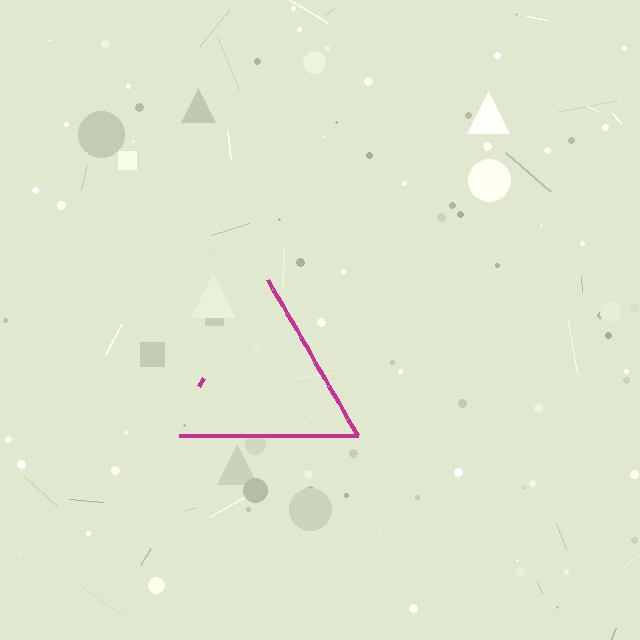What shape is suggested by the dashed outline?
The dashed outline suggests a triangle.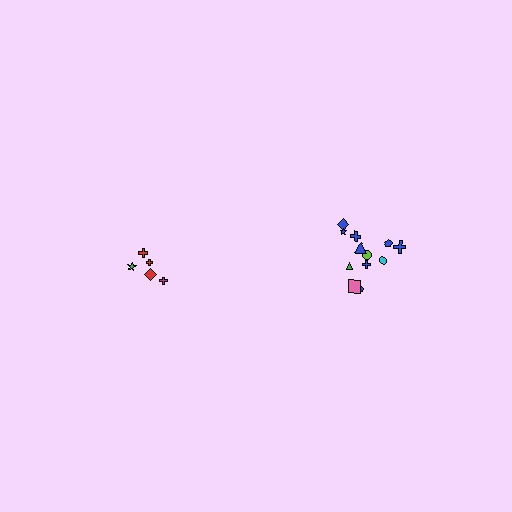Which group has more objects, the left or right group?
The right group.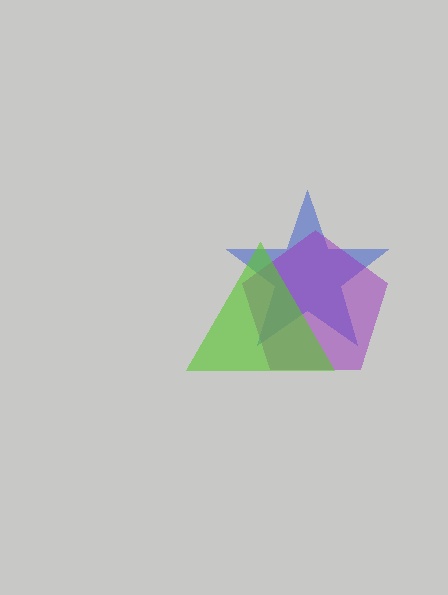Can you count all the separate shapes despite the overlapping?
Yes, there are 3 separate shapes.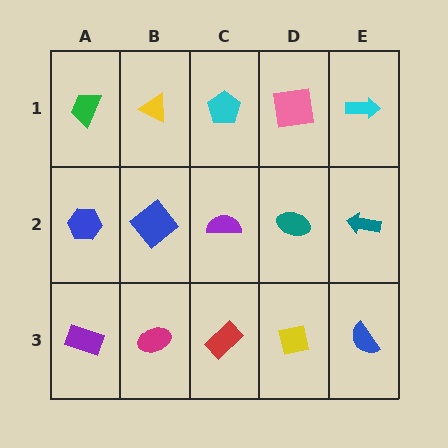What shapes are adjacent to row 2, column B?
A yellow triangle (row 1, column B), a magenta ellipse (row 3, column B), a blue hexagon (row 2, column A), a purple semicircle (row 2, column C).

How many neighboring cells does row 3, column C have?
3.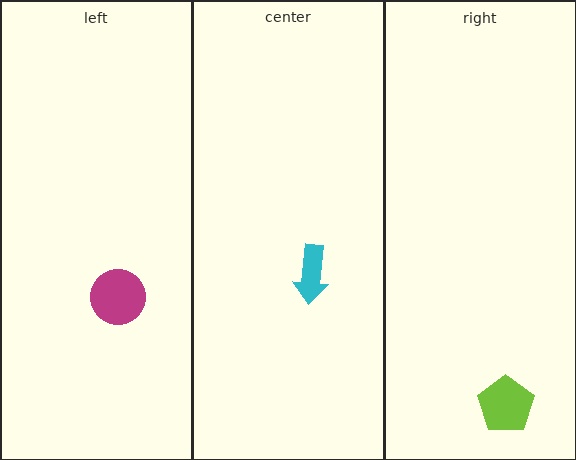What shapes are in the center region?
The cyan arrow.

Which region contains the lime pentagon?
The right region.